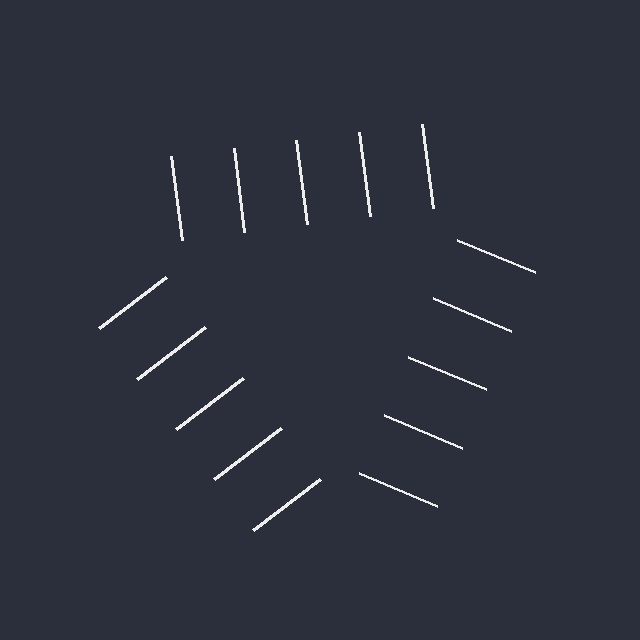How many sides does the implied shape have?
3 sides — the line-ends trace a triangle.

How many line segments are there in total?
15 — 5 along each of the 3 edges.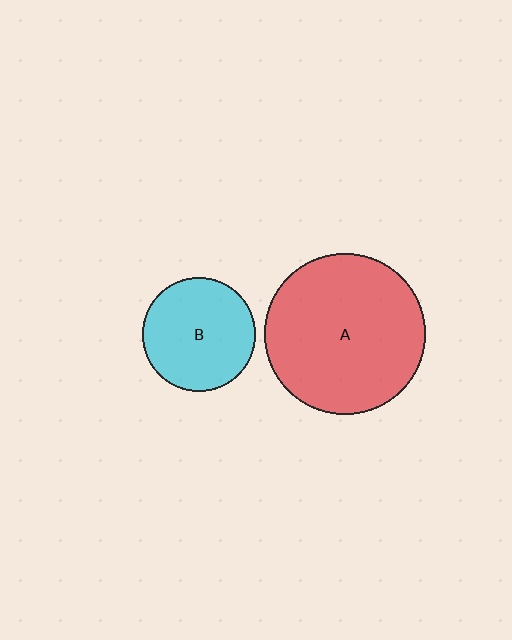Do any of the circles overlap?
No, none of the circles overlap.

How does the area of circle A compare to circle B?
Approximately 2.0 times.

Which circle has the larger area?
Circle A (red).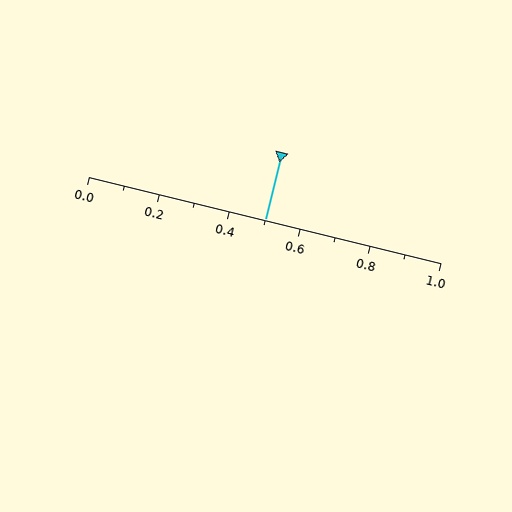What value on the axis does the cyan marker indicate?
The marker indicates approximately 0.5.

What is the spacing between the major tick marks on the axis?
The major ticks are spaced 0.2 apart.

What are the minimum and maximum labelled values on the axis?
The axis runs from 0.0 to 1.0.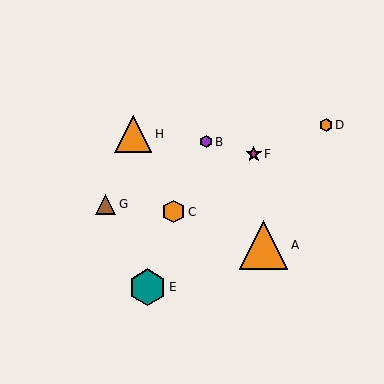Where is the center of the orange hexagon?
The center of the orange hexagon is at (326, 125).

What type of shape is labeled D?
Shape D is an orange hexagon.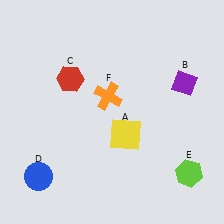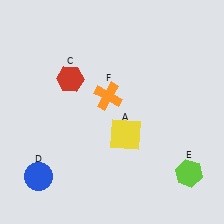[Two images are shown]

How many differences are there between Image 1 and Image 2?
There is 1 difference between the two images.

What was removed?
The purple diamond (B) was removed in Image 2.